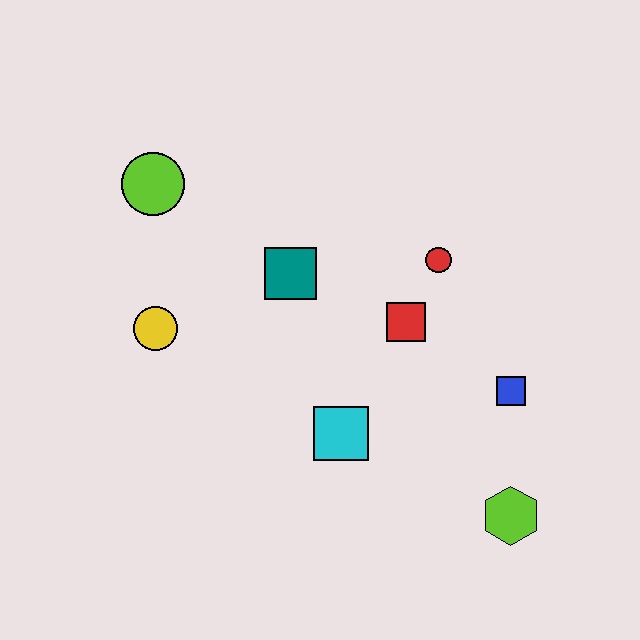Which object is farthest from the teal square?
The lime hexagon is farthest from the teal square.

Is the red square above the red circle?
No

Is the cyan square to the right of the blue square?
No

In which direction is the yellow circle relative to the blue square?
The yellow circle is to the left of the blue square.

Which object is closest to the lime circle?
The yellow circle is closest to the lime circle.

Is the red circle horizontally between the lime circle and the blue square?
Yes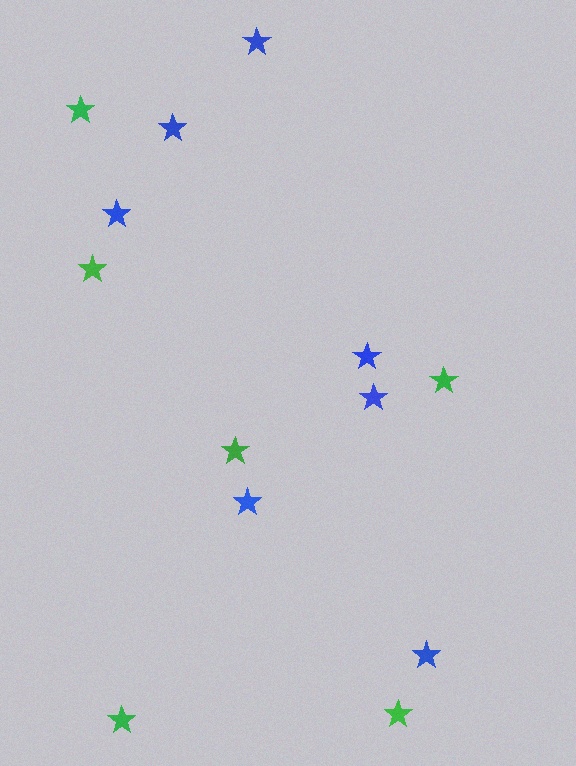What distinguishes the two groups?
There are 2 groups: one group of blue stars (7) and one group of green stars (6).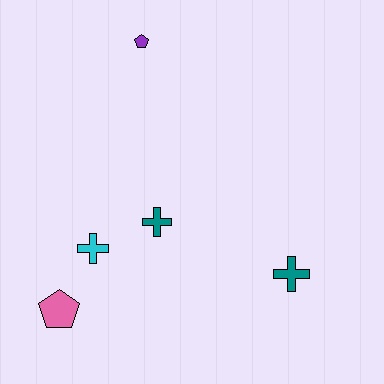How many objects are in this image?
There are 5 objects.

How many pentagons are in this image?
There are 2 pentagons.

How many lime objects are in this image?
There are no lime objects.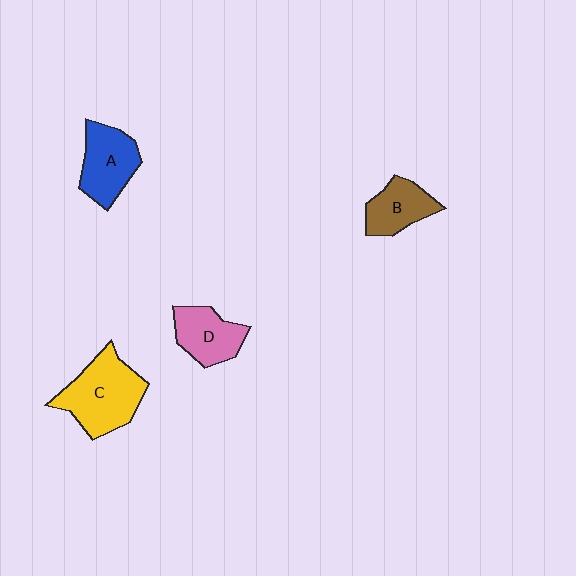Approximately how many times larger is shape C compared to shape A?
Approximately 1.3 times.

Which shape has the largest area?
Shape C (yellow).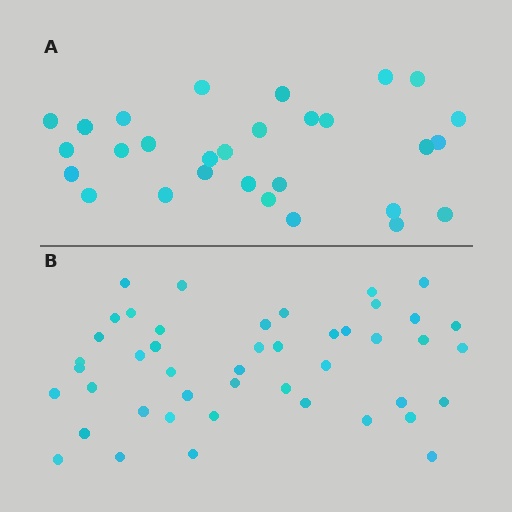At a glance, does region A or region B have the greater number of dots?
Region B (the bottom region) has more dots.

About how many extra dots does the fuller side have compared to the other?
Region B has approximately 15 more dots than region A.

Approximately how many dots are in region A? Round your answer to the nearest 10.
About 30 dots. (The exact count is 29, which rounds to 30.)